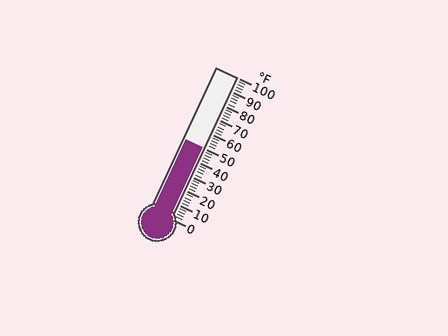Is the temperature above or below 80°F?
The temperature is below 80°F.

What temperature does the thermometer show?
The thermometer shows approximately 50°F.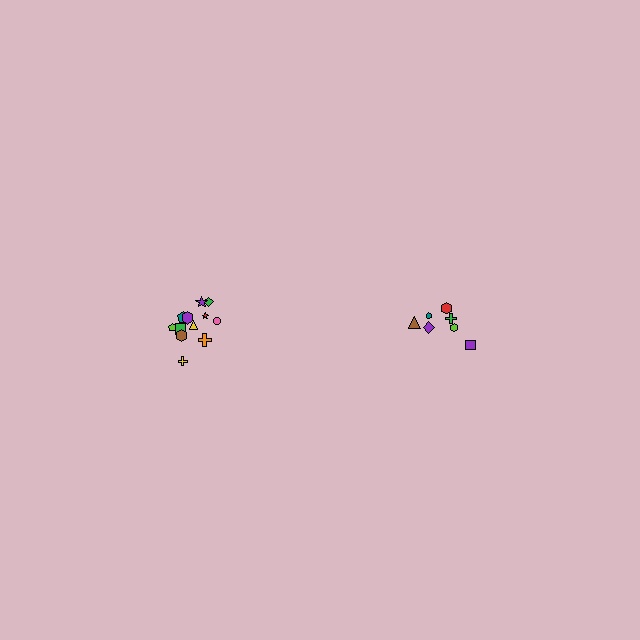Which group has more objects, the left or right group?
The left group.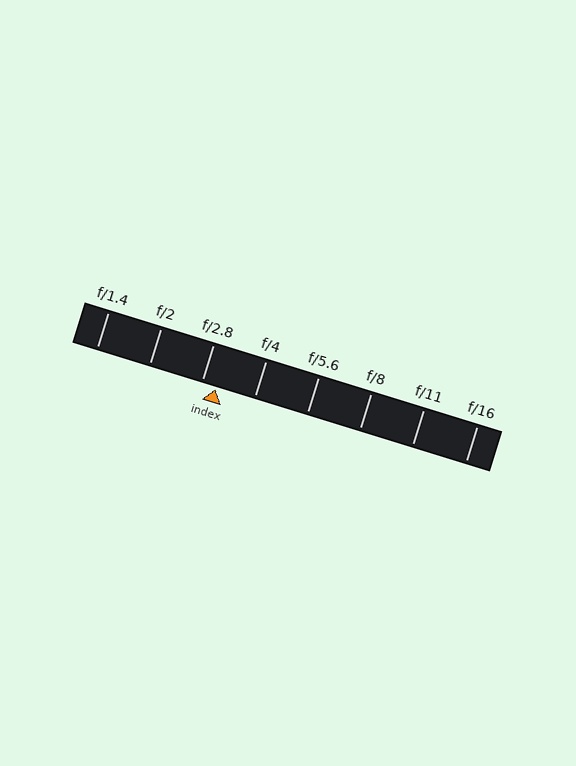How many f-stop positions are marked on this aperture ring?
There are 8 f-stop positions marked.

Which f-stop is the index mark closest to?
The index mark is closest to f/2.8.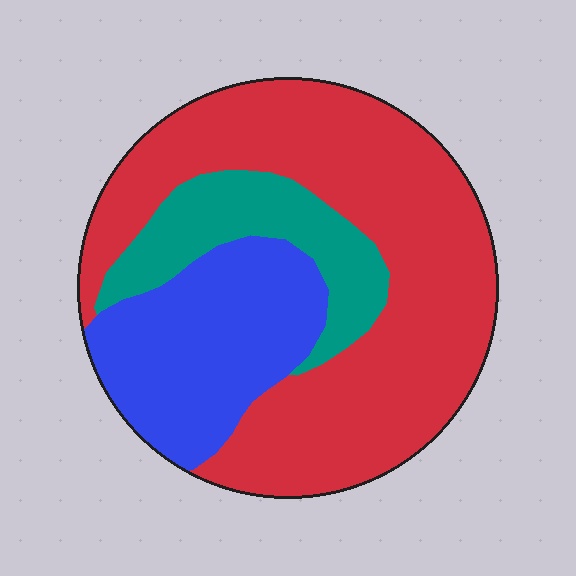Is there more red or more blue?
Red.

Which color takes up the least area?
Teal, at roughly 15%.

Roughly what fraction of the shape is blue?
Blue takes up between a quarter and a half of the shape.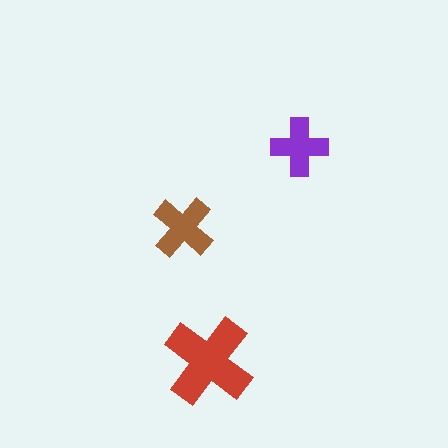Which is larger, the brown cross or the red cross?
The red one.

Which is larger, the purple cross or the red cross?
The red one.